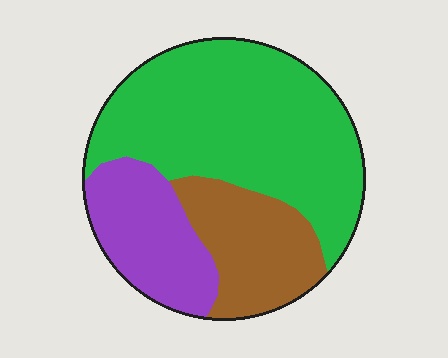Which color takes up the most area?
Green, at roughly 55%.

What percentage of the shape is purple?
Purple covers about 20% of the shape.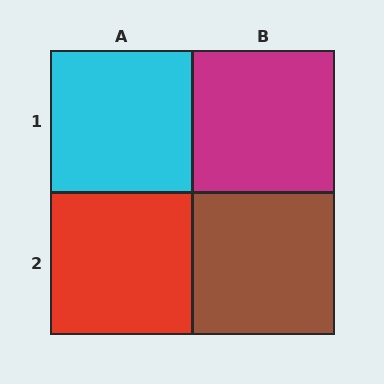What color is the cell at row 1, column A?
Cyan.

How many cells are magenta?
1 cell is magenta.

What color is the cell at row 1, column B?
Magenta.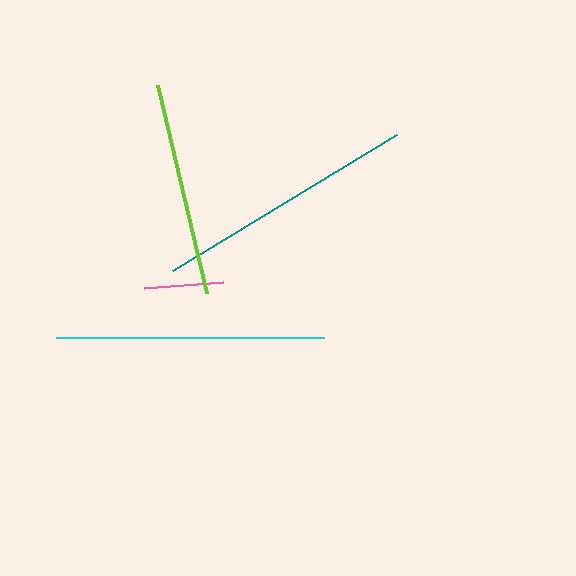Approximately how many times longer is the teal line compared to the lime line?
The teal line is approximately 1.2 times the length of the lime line.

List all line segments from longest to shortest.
From longest to shortest: cyan, teal, lime, pink.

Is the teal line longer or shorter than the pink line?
The teal line is longer than the pink line.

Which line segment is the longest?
The cyan line is the longest at approximately 268 pixels.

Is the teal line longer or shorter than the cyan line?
The cyan line is longer than the teal line.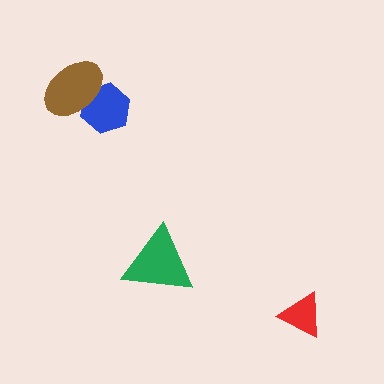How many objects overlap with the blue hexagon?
1 object overlaps with the blue hexagon.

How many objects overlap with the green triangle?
0 objects overlap with the green triangle.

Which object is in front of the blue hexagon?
The brown ellipse is in front of the blue hexagon.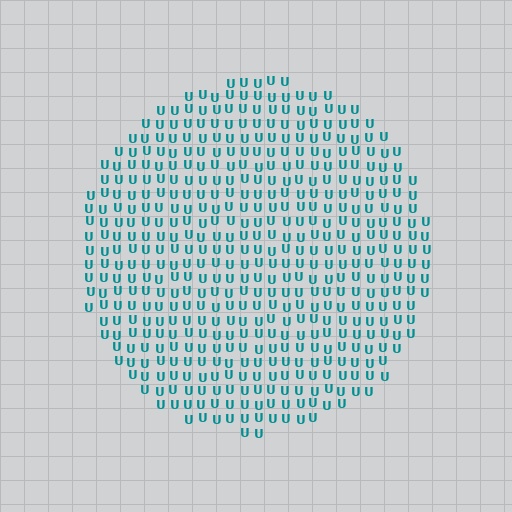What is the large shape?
The large shape is a circle.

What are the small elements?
The small elements are letter U's.